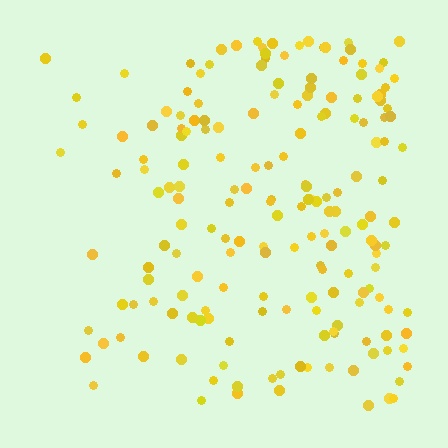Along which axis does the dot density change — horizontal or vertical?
Horizontal.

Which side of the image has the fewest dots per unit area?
The left.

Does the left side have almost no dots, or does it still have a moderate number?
Still a moderate number, just noticeably fewer than the right.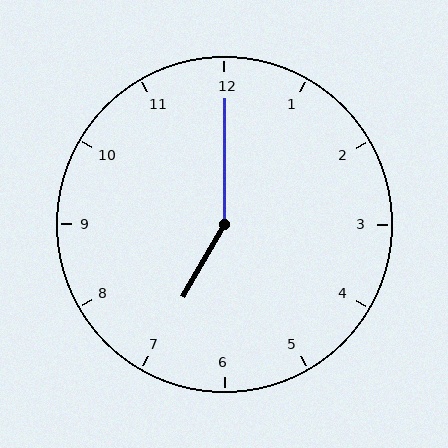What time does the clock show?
7:00.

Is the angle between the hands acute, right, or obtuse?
It is obtuse.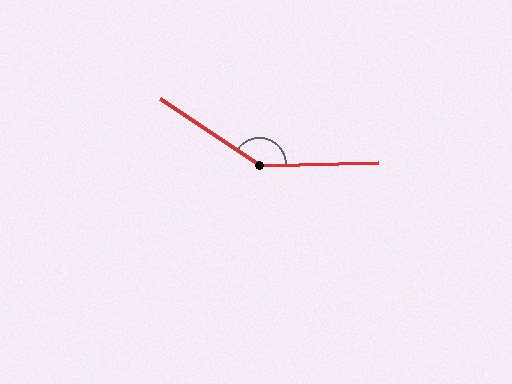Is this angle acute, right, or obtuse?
It is obtuse.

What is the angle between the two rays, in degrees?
Approximately 145 degrees.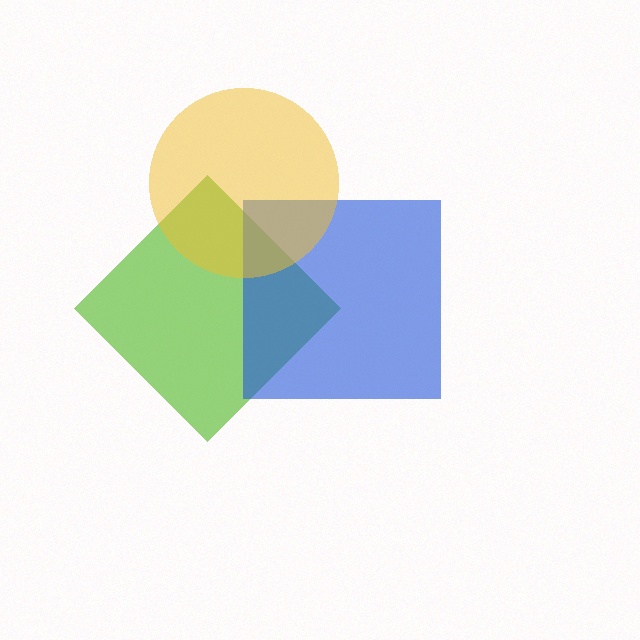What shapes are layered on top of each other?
The layered shapes are: a lime diamond, a blue square, a yellow circle.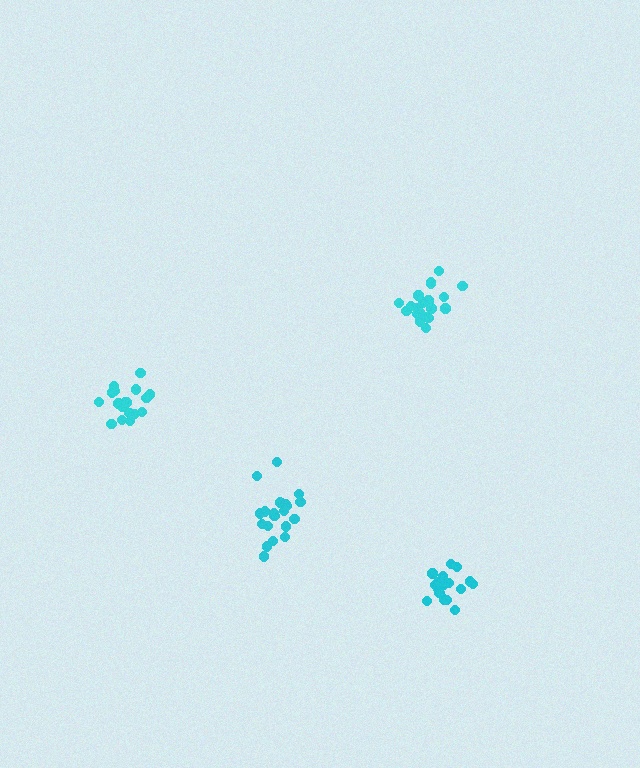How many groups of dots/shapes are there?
There are 4 groups.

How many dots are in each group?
Group 1: 18 dots, Group 2: 21 dots, Group 3: 21 dots, Group 4: 18 dots (78 total).